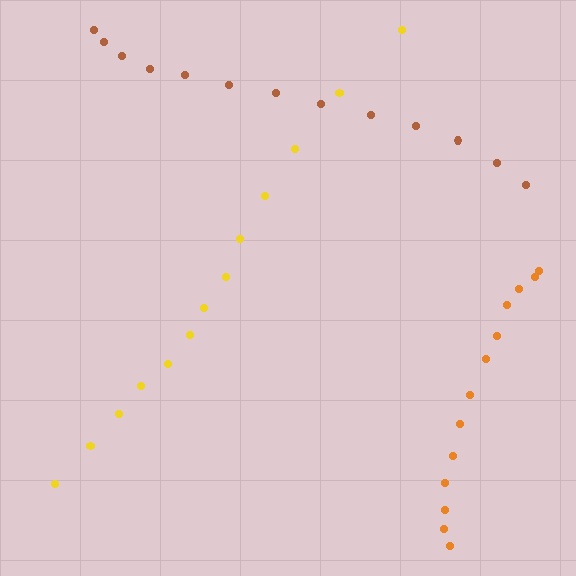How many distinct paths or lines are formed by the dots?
There are 3 distinct paths.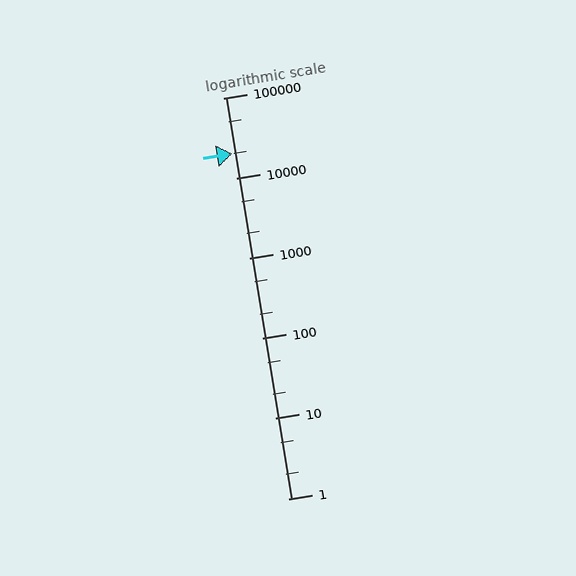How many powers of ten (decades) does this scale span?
The scale spans 5 decades, from 1 to 100000.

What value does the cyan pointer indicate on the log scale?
The pointer indicates approximately 20000.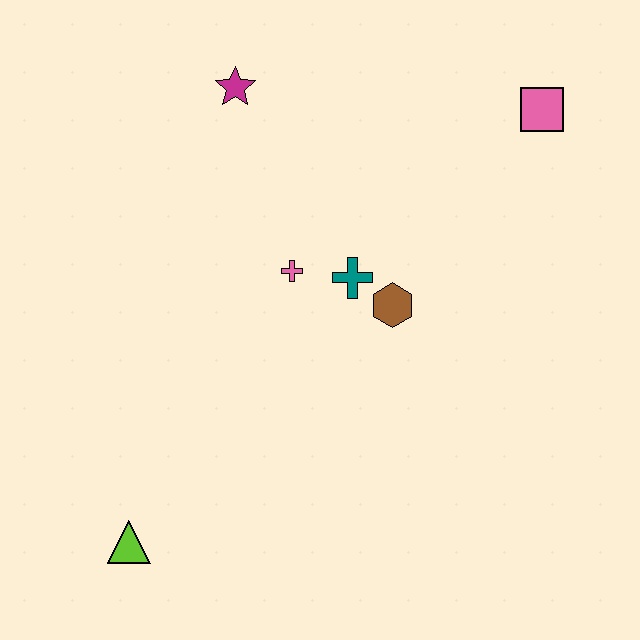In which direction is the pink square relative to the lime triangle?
The pink square is above the lime triangle.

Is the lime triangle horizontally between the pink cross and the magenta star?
No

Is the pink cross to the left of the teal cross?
Yes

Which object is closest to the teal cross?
The brown hexagon is closest to the teal cross.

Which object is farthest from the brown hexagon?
The lime triangle is farthest from the brown hexagon.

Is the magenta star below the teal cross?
No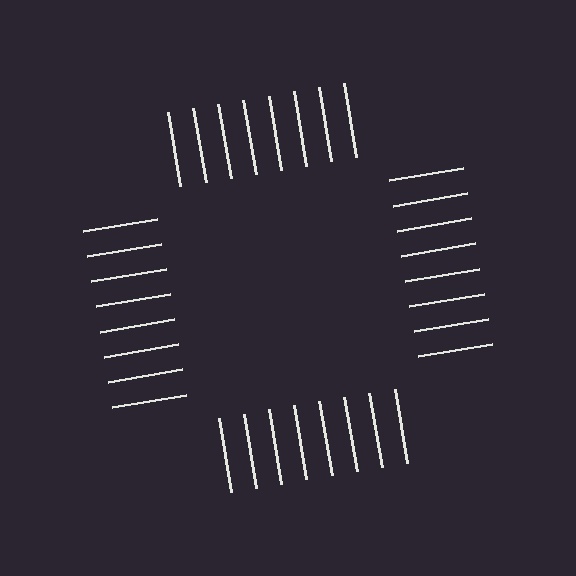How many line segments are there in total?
32 — 8 along each of the 4 edges.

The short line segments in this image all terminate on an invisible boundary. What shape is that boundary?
An illusory square — the line segments terminate on its edges but no continuous stroke is drawn.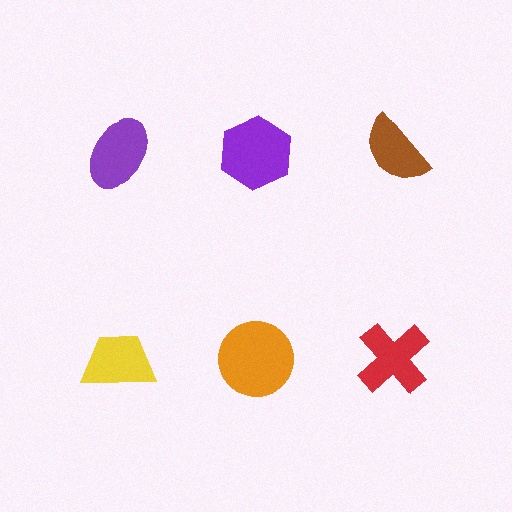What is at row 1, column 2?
A purple hexagon.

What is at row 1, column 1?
A purple ellipse.